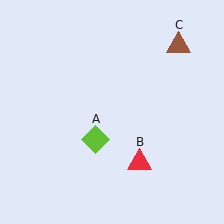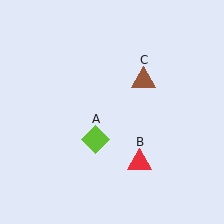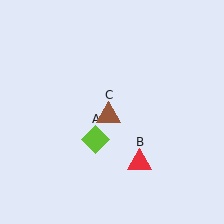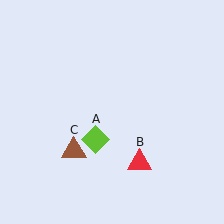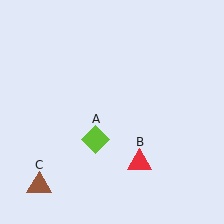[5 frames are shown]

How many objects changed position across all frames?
1 object changed position: brown triangle (object C).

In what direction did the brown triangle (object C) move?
The brown triangle (object C) moved down and to the left.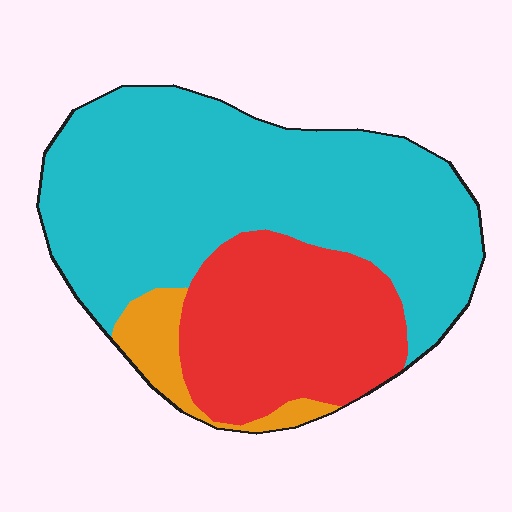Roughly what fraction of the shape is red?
Red covers about 30% of the shape.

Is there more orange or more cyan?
Cyan.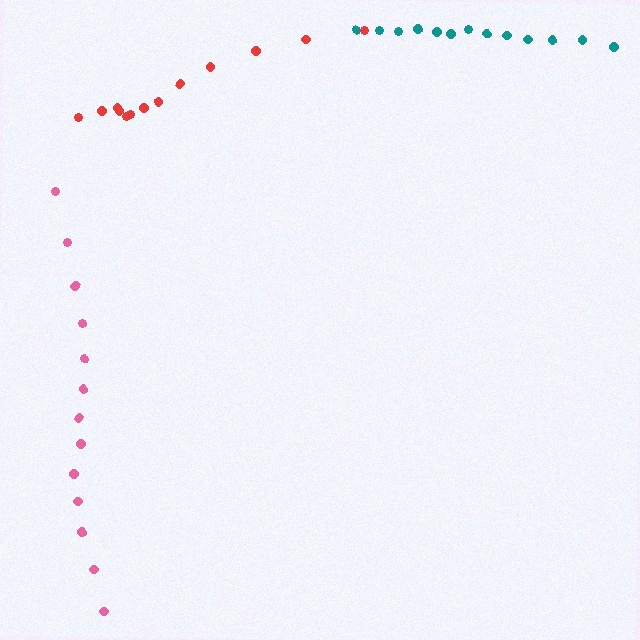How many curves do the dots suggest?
There are 3 distinct paths.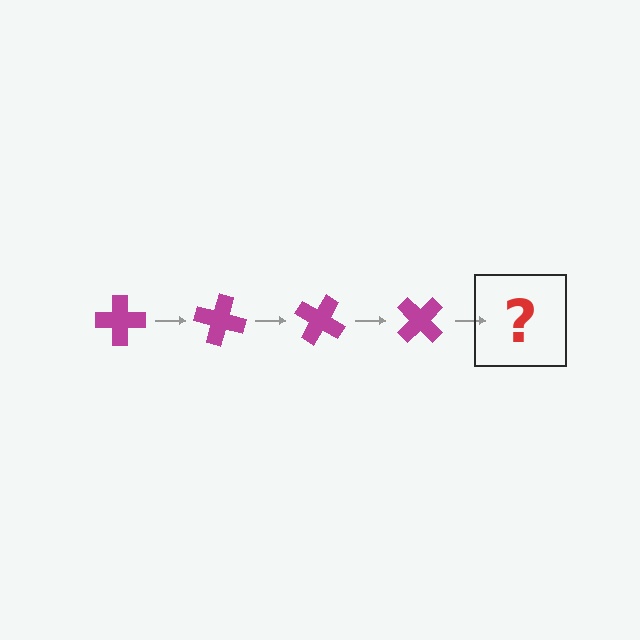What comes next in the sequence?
The next element should be a magenta cross rotated 60 degrees.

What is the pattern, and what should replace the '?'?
The pattern is that the cross rotates 15 degrees each step. The '?' should be a magenta cross rotated 60 degrees.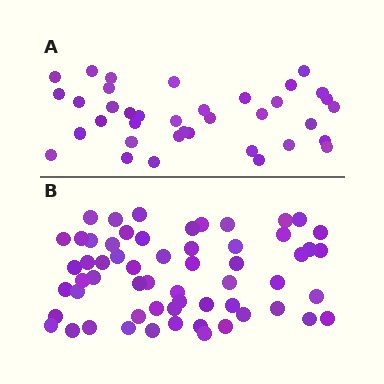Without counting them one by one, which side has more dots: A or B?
Region B (the bottom region) has more dots.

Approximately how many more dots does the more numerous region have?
Region B has approximately 20 more dots than region A.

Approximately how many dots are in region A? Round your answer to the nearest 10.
About 40 dots. (The exact count is 37, which rounds to 40.)